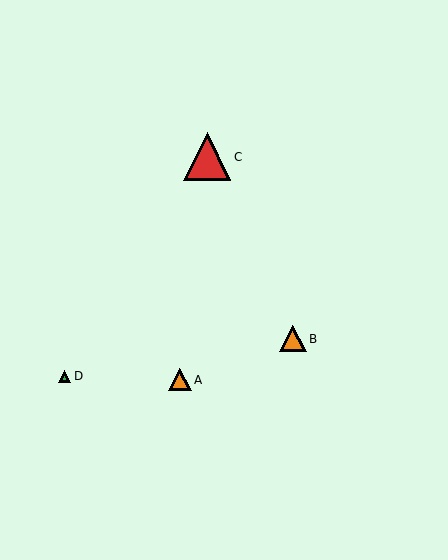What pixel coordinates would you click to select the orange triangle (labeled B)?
Click at (293, 339) to select the orange triangle B.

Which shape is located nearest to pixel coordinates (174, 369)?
The orange triangle (labeled A) at (180, 380) is nearest to that location.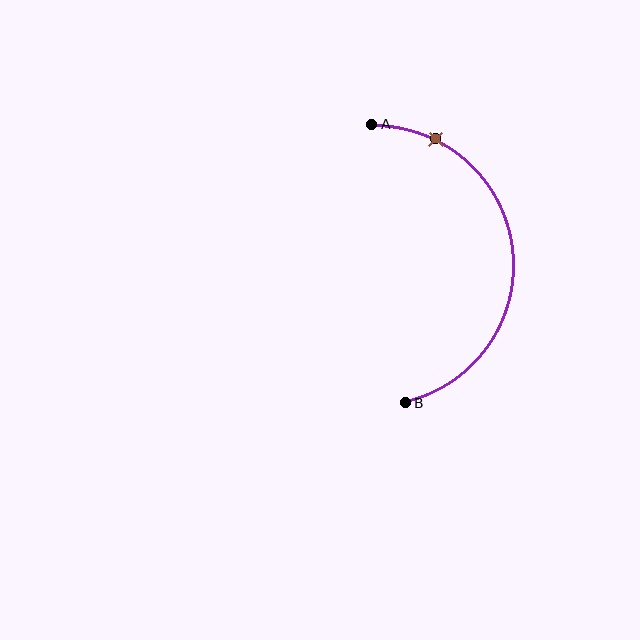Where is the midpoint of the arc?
The arc midpoint is the point on the curve farthest from the straight line joining A and B. It sits to the right of that line.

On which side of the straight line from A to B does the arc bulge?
The arc bulges to the right of the straight line connecting A and B.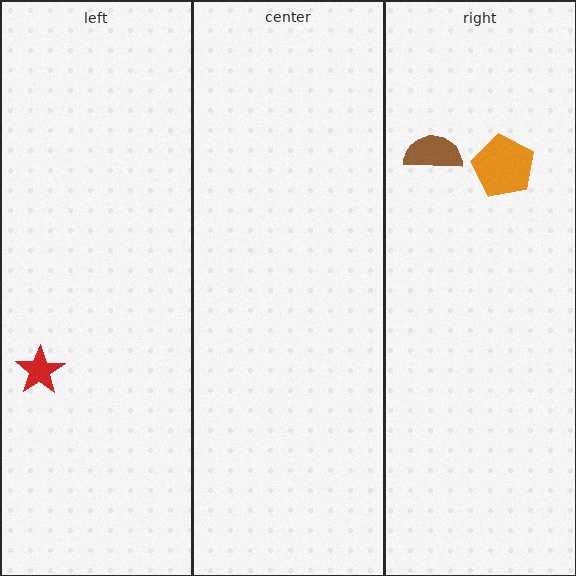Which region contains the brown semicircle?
The right region.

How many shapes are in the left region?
1.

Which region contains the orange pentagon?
The right region.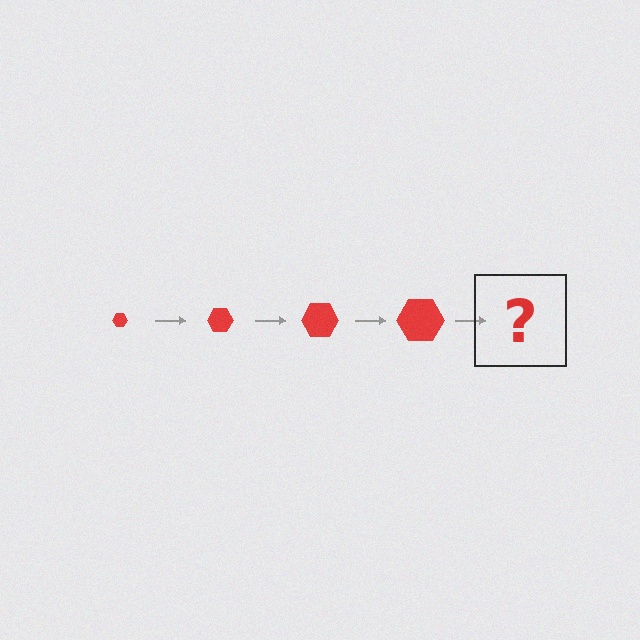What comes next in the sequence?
The next element should be a red hexagon, larger than the previous one.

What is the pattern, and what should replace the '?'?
The pattern is that the hexagon gets progressively larger each step. The '?' should be a red hexagon, larger than the previous one.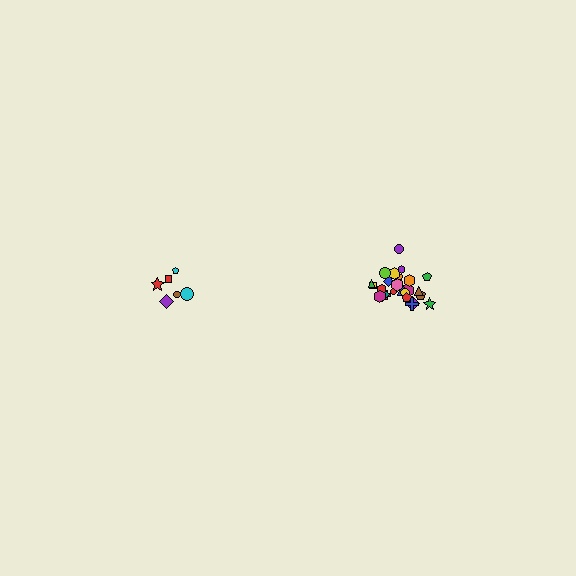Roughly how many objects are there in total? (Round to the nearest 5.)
Roughly 30 objects in total.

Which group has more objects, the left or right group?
The right group.